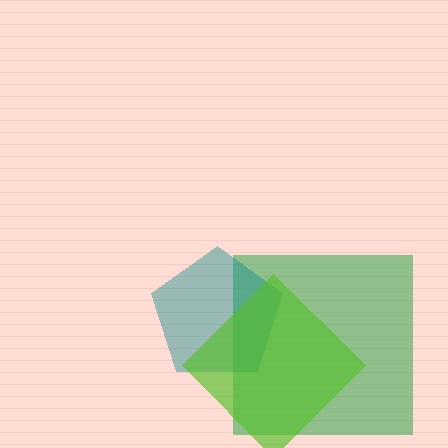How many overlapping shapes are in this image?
There are 3 overlapping shapes in the image.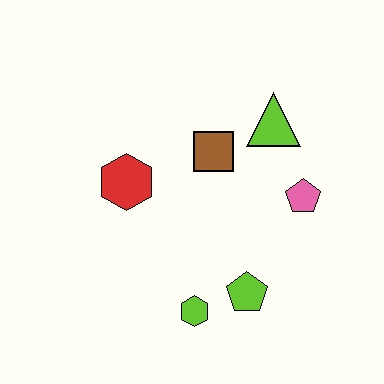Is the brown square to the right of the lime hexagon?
Yes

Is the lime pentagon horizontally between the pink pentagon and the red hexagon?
Yes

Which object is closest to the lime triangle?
The brown square is closest to the lime triangle.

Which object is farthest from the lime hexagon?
The lime triangle is farthest from the lime hexagon.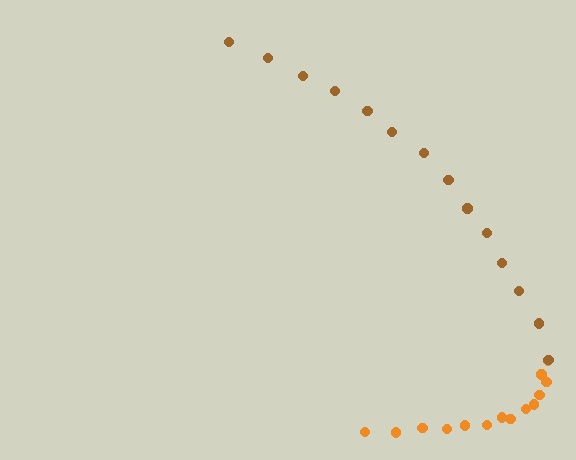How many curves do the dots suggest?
There are 2 distinct paths.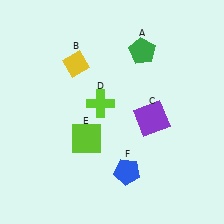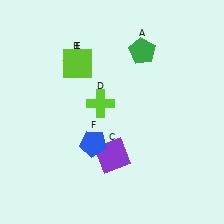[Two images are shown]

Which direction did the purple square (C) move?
The purple square (C) moved left.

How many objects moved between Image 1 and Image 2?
3 objects moved between the two images.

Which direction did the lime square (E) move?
The lime square (E) moved up.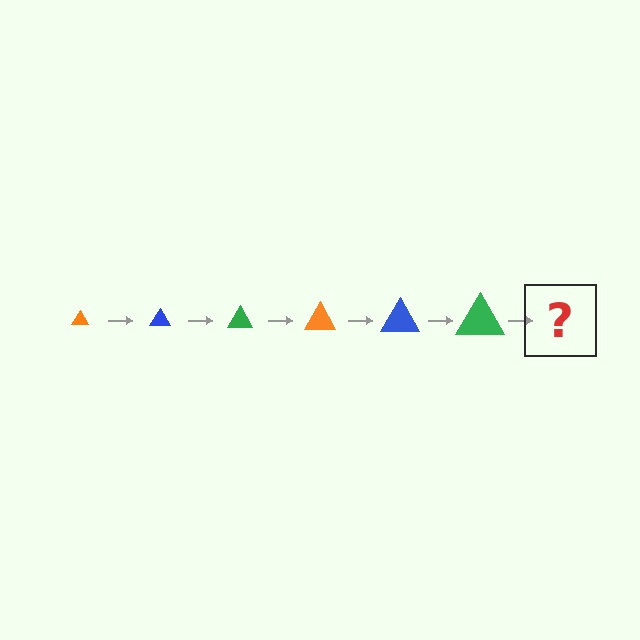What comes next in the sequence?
The next element should be an orange triangle, larger than the previous one.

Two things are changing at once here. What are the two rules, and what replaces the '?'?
The two rules are that the triangle grows larger each step and the color cycles through orange, blue, and green. The '?' should be an orange triangle, larger than the previous one.